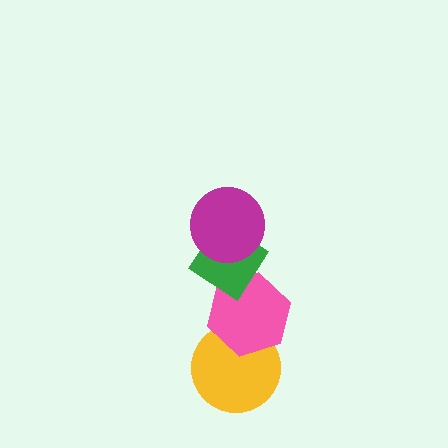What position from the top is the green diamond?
The green diamond is 2nd from the top.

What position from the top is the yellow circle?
The yellow circle is 4th from the top.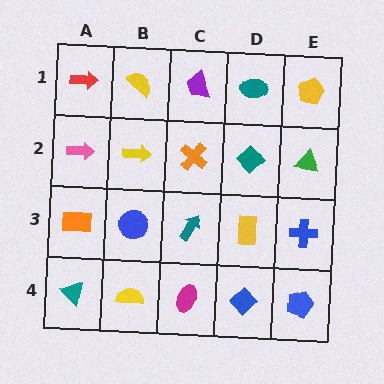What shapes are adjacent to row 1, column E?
A green triangle (row 2, column E), a teal ellipse (row 1, column D).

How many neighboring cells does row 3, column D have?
4.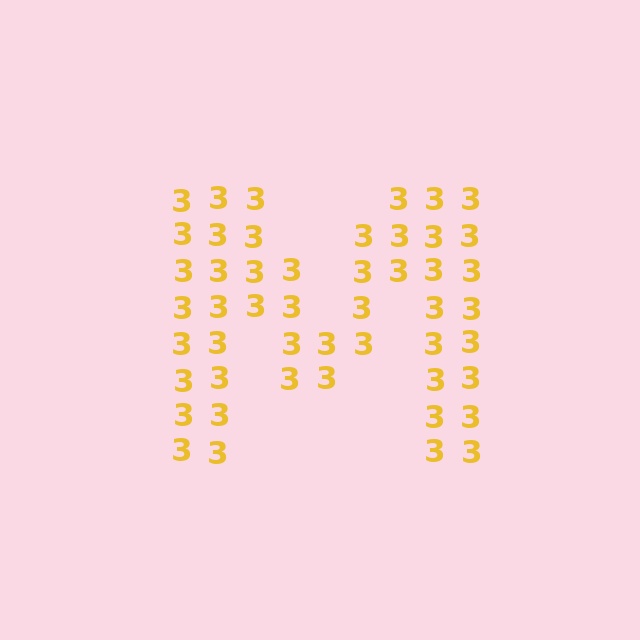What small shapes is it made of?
It is made of small digit 3's.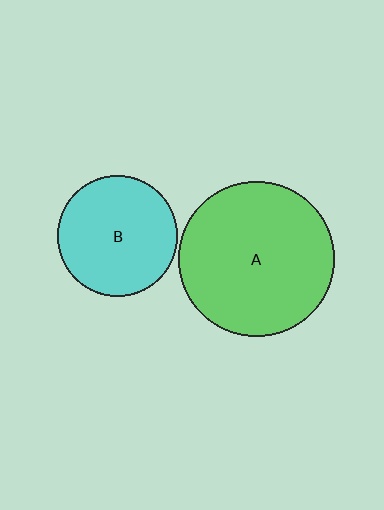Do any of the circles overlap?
No, none of the circles overlap.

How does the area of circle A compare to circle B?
Approximately 1.7 times.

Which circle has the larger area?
Circle A (green).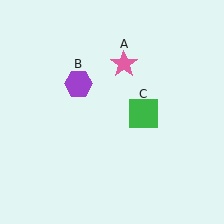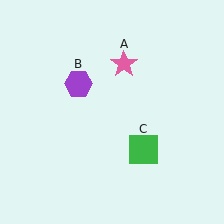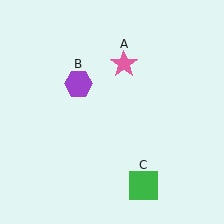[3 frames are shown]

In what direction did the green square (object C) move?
The green square (object C) moved down.